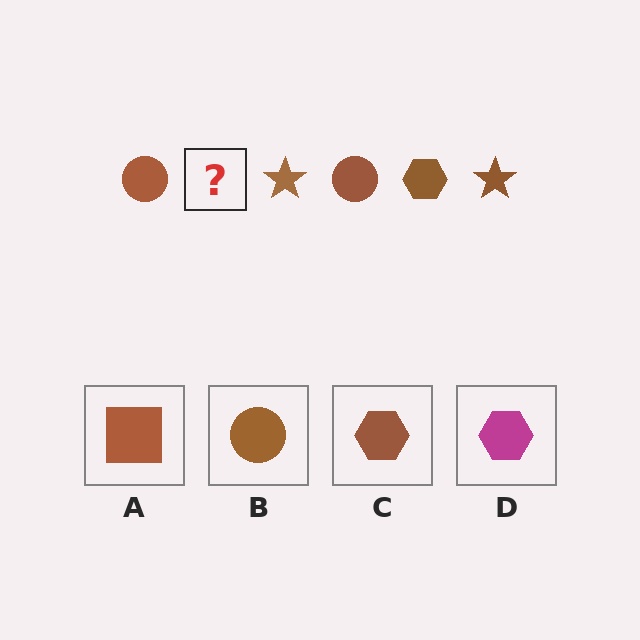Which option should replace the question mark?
Option C.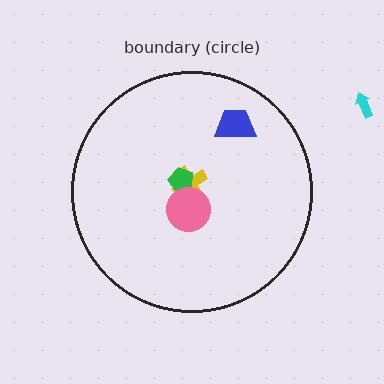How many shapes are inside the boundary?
4 inside, 1 outside.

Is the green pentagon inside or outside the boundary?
Inside.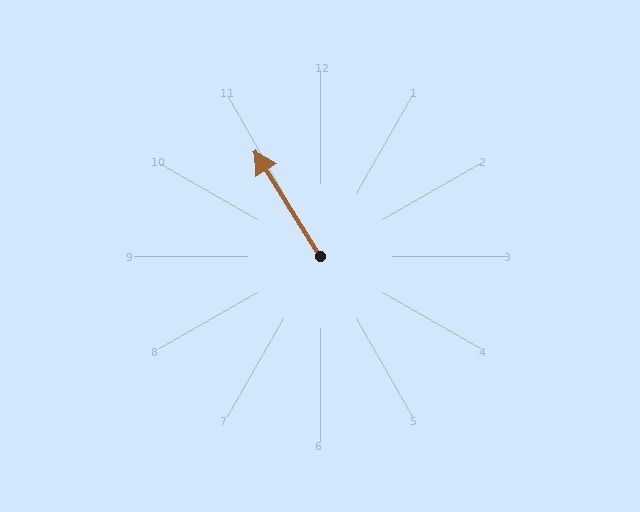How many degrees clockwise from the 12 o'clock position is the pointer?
Approximately 328 degrees.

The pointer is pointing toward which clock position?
Roughly 11 o'clock.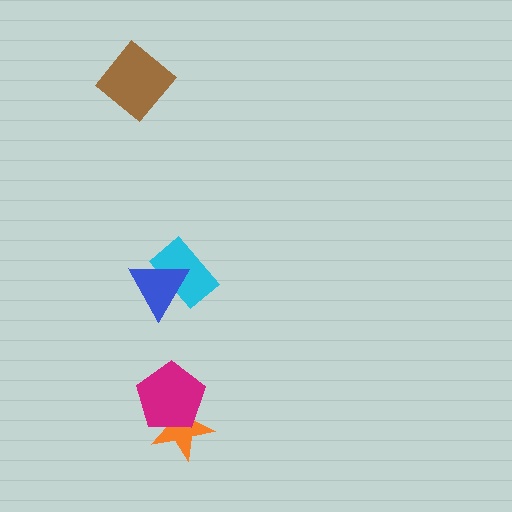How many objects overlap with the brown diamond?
0 objects overlap with the brown diamond.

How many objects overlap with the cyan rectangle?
1 object overlaps with the cyan rectangle.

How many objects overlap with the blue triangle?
1 object overlaps with the blue triangle.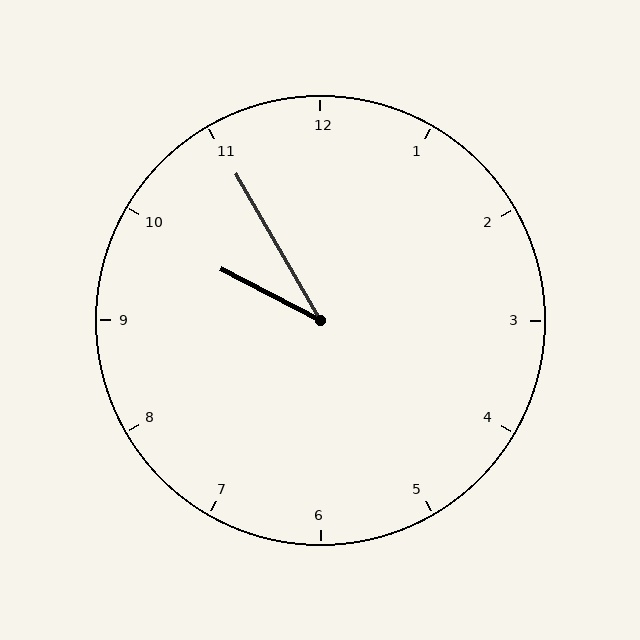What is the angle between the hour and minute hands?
Approximately 32 degrees.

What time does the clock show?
9:55.